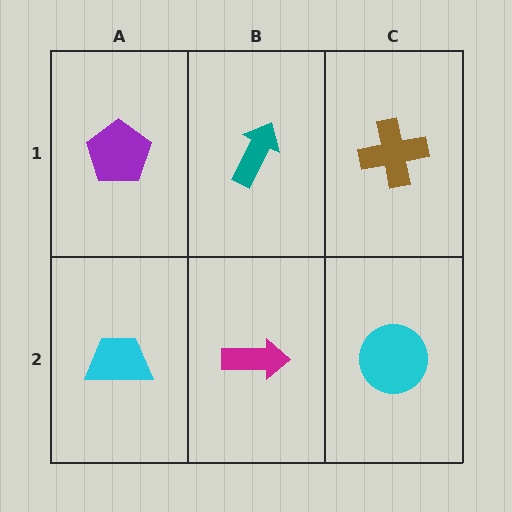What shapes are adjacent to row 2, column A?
A purple pentagon (row 1, column A), a magenta arrow (row 2, column B).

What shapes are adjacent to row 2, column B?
A teal arrow (row 1, column B), a cyan trapezoid (row 2, column A), a cyan circle (row 2, column C).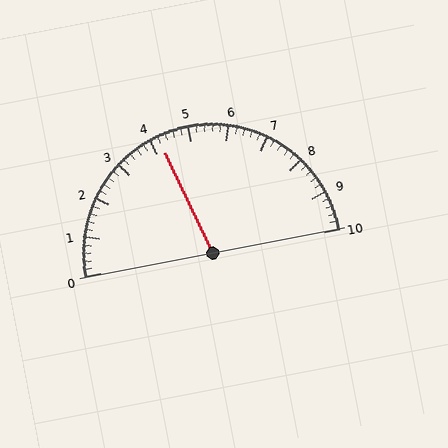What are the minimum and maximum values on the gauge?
The gauge ranges from 0 to 10.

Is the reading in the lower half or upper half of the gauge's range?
The reading is in the lower half of the range (0 to 10).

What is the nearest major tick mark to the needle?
The nearest major tick mark is 4.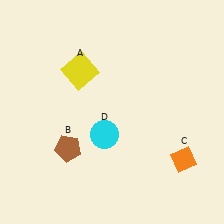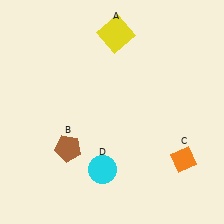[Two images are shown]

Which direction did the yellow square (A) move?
The yellow square (A) moved up.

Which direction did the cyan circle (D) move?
The cyan circle (D) moved down.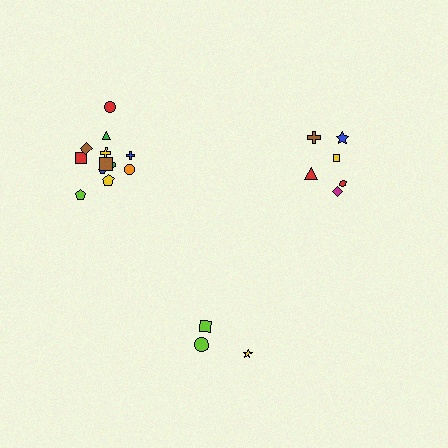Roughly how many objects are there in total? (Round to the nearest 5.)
Roughly 20 objects in total.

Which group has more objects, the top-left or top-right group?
The top-left group.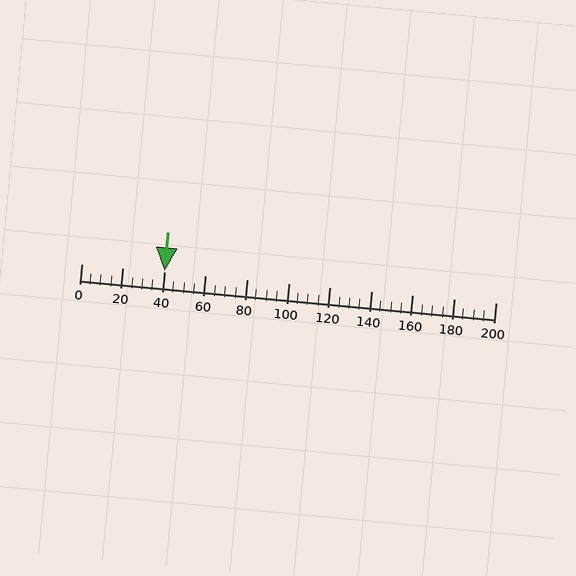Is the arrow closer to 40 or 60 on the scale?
The arrow is closer to 40.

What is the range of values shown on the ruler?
The ruler shows values from 0 to 200.